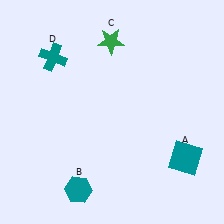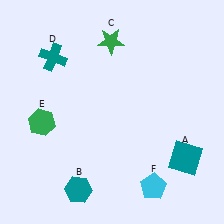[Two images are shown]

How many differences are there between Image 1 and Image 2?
There are 2 differences between the two images.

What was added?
A green hexagon (E), a cyan pentagon (F) were added in Image 2.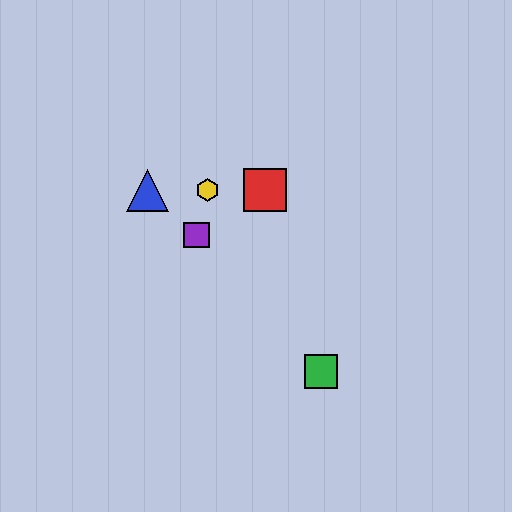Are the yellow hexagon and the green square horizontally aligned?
No, the yellow hexagon is at y≈190 and the green square is at y≈372.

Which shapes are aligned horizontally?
The red square, the blue triangle, the yellow hexagon are aligned horizontally.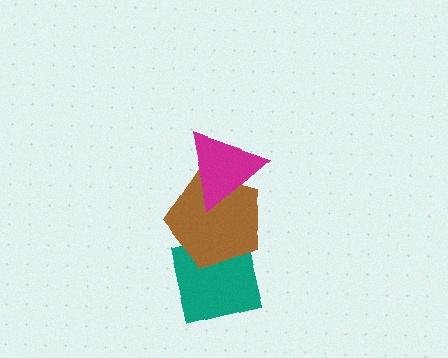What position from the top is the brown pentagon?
The brown pentagon is 2nd from the top.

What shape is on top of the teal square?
The brown pentagon is on top of the teal square.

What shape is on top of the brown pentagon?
The magenta triangle is on top of the brown pentagon.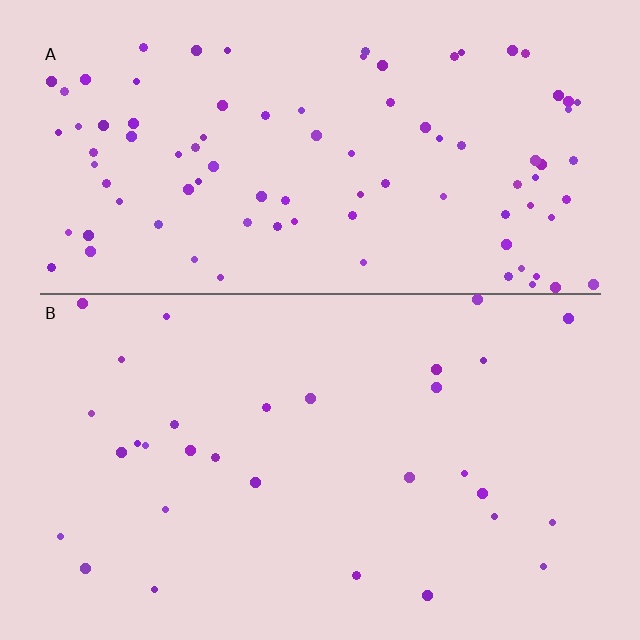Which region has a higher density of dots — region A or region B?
A (the top).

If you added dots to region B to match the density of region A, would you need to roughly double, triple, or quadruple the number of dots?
Approximately triple.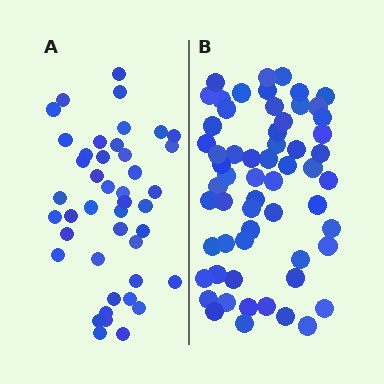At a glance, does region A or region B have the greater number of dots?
Region B (the right region) has more dots.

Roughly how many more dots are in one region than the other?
Region B has approximately 15 more dots than region A.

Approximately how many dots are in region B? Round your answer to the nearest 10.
About 60 dots.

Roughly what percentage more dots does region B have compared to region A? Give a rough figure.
About 40% more.